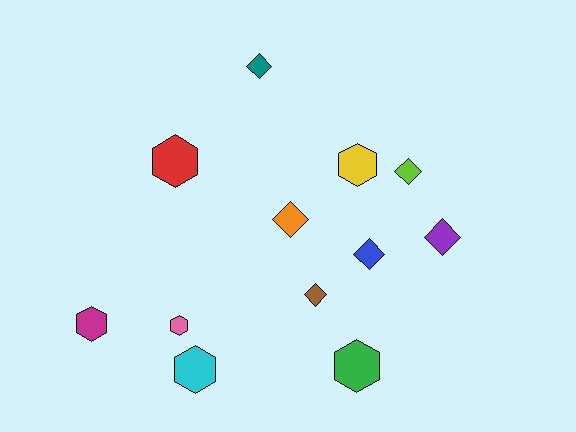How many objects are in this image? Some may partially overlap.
There are 12 objects.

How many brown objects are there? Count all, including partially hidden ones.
There is 1 brown object.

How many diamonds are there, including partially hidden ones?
There are 6 diamonds.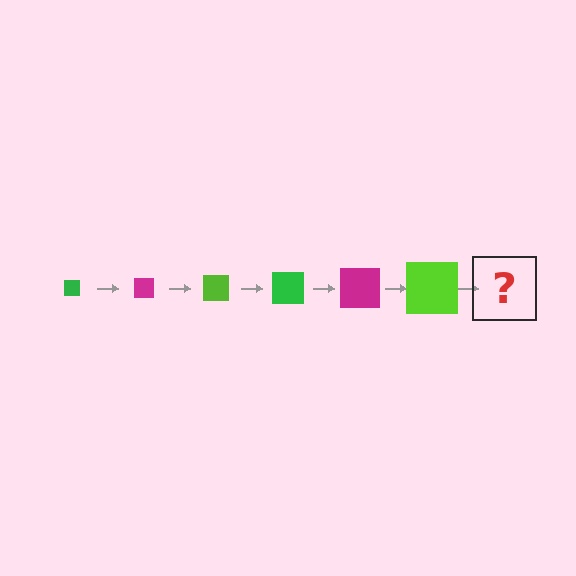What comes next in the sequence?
The next element should be a green square, larger than the previous one.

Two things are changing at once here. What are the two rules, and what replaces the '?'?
The two rules are that the square grows larger each step and the color cycles through green, magenta, and lime. The '?' should be a green square, larger than the previous one.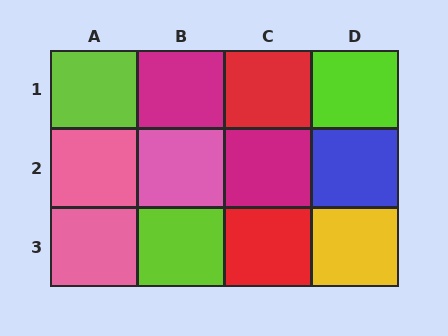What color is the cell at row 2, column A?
Pink.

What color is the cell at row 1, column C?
Red.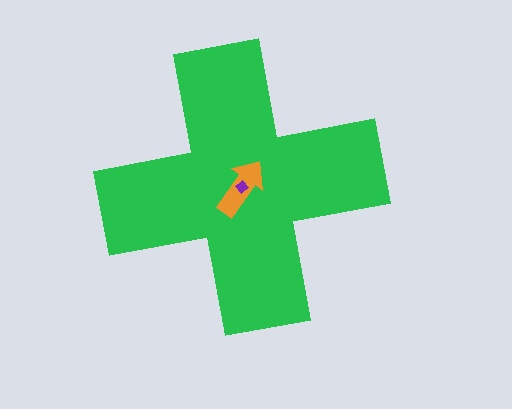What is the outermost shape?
The green cross.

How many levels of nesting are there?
3.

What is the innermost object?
The purple diamond.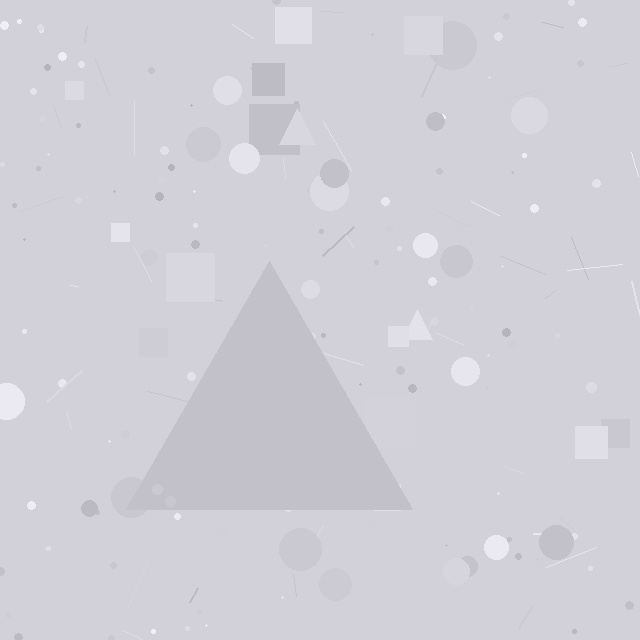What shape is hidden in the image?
A triangle is hidden in the image.